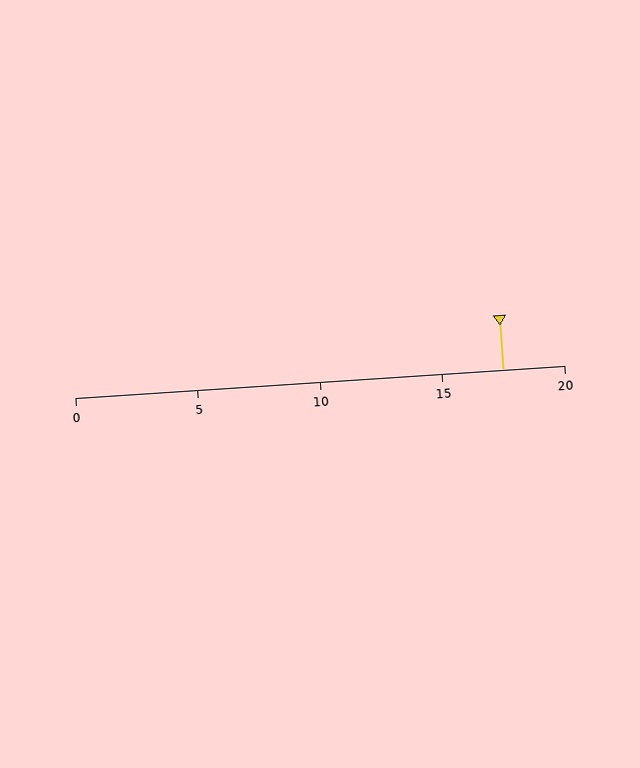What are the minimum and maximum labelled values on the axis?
The axis runs from 0 to 20.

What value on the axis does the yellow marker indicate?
The marker indicates approximately 17.5.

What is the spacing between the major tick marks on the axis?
The major ticks are spaced 5 apart.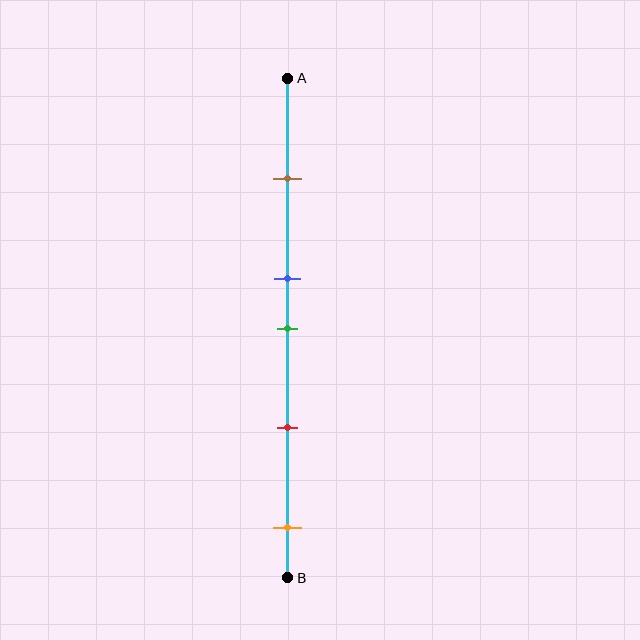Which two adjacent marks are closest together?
The blue and green marks are the closest adjacent pair.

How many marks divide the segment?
There are 5 marks dividing the segment.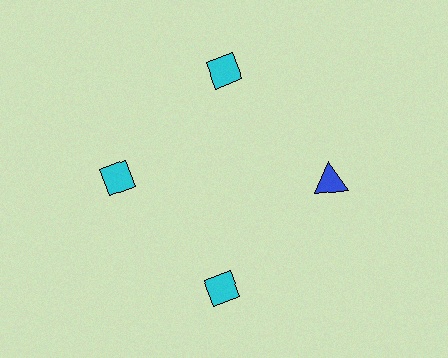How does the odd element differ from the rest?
It differs in both color (blue instead of cyan) and shape (triangle instead of diamond).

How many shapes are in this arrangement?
There are 4 shapes arranged in a ring pattern.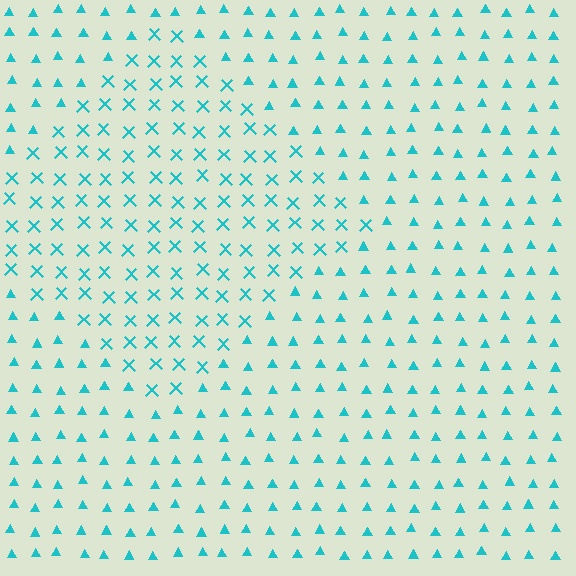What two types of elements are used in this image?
The image uses X marks inside the diamond region and triangles outside it.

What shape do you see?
I see a diamond.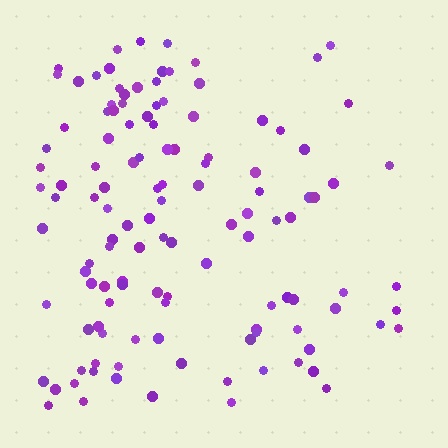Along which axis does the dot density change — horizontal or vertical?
Horizontal.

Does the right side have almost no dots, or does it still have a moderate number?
Still a moderate number, just noticeably fewer than the left.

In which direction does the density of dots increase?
From right to left, with the left side densest.